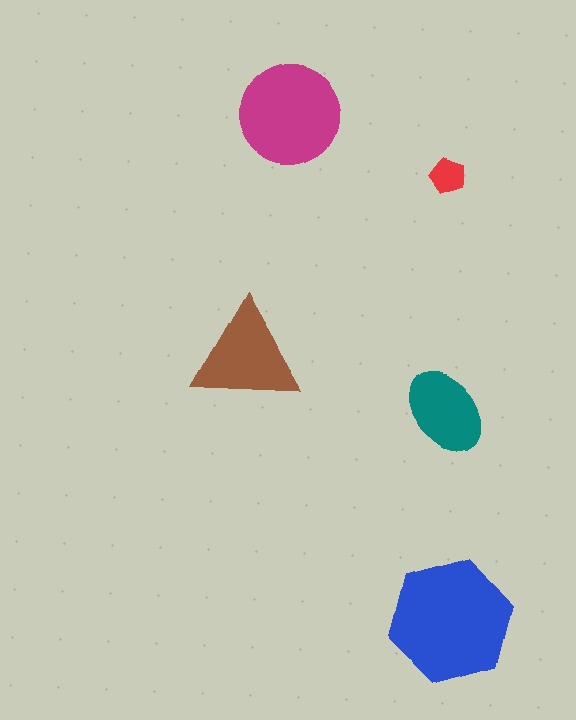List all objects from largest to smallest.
The blue hexagon, the magenta circle, the brown triangle, the teal ellipse, the red pentagon.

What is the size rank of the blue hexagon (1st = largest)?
1st.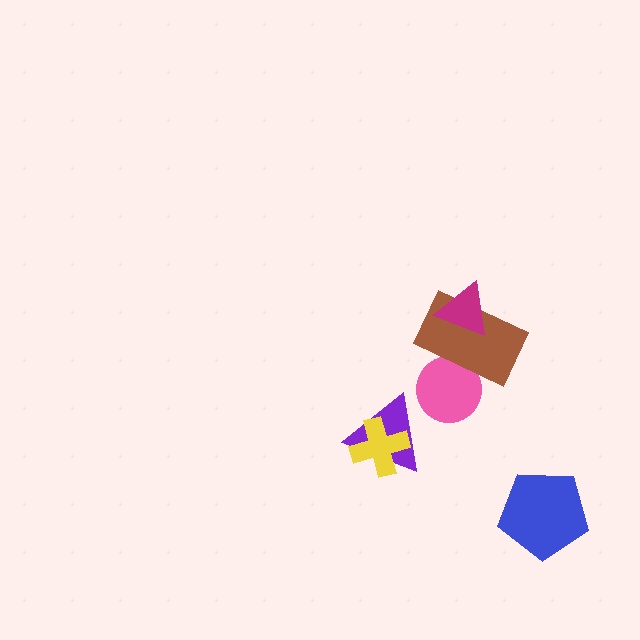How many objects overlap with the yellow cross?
1 object overlaps with the yellow cross.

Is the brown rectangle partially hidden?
Yes, it is partially covered by another shape.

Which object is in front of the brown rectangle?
The magenta triangle is in front of the brown rectangle.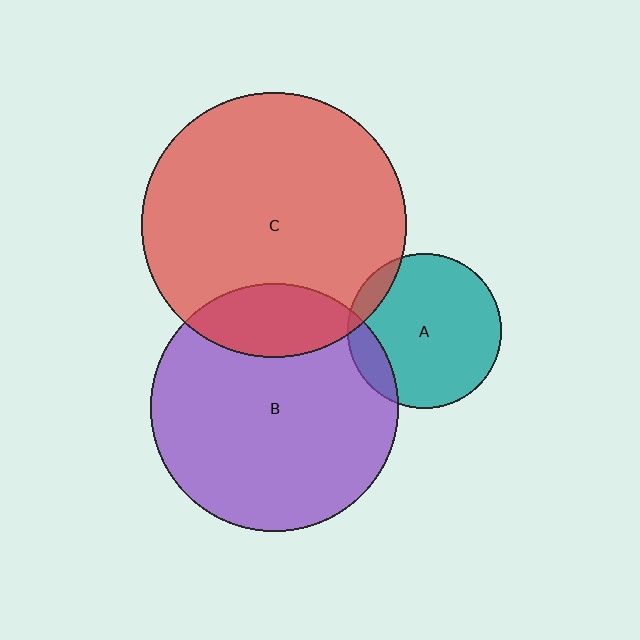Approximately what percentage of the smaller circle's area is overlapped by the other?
Approximately 10%.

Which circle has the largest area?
Circle C (red).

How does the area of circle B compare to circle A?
Approximately 2.6 times.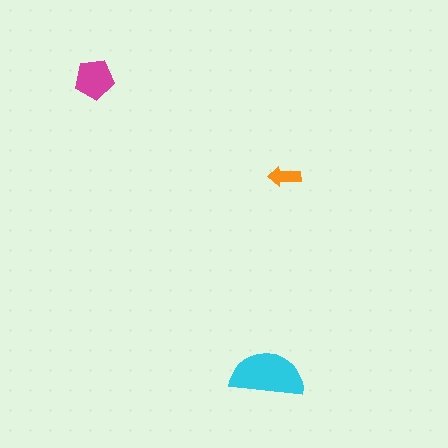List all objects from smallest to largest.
The orange arrow, the magenta pentagon, the cyan semicircle.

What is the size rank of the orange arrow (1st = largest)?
3rd.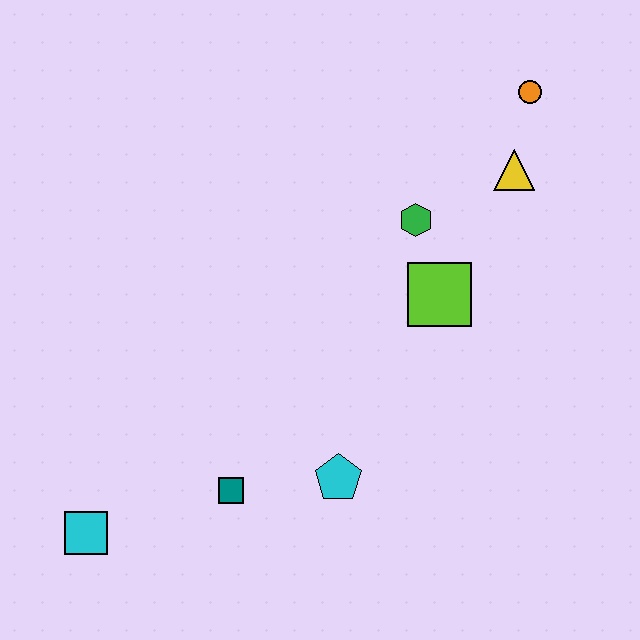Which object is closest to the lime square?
The green hexagon is closest to the lime square.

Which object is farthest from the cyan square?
The orange circle is farthest from the cyan square.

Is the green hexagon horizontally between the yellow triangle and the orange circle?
No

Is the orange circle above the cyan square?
Yes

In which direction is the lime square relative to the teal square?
The lime square is to the right of the teal square.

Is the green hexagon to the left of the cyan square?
No